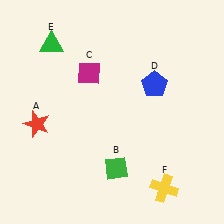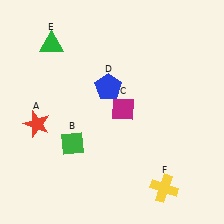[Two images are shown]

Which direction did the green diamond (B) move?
The green diamond (B) moved left.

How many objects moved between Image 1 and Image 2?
3 objects moved between the two images.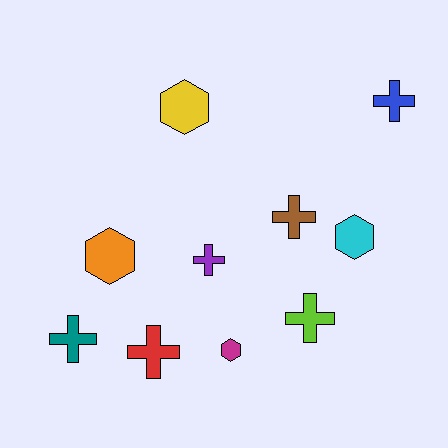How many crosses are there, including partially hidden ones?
There are 6 crosses.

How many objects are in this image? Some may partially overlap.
There are 10 objects.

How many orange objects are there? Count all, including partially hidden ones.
There is 1 orange object.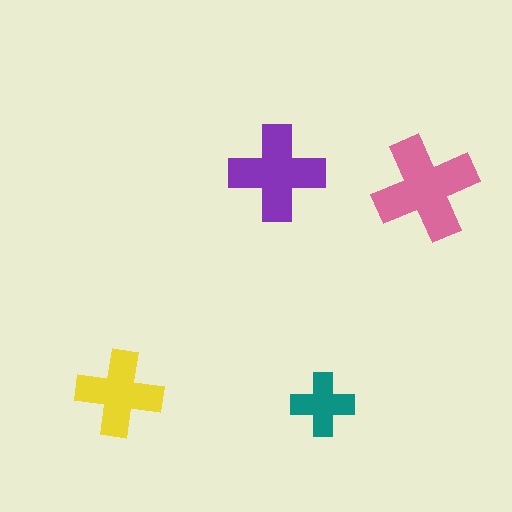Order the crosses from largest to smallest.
the pink one, the purple one, the yellow one, the teal one.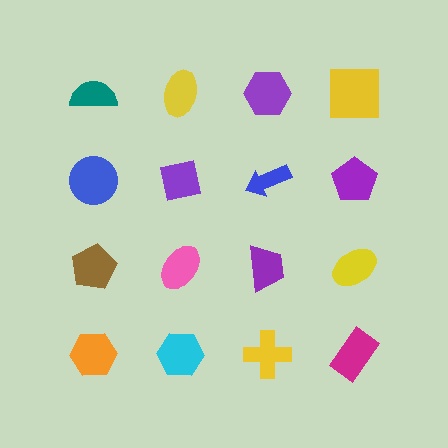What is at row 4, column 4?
A magenta rectangle.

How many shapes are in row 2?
4 shapes.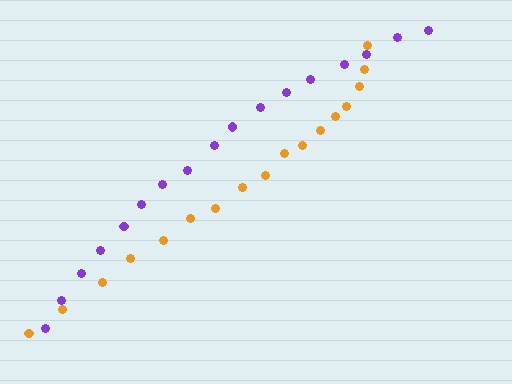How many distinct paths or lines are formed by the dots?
There are 2 distinct paths.